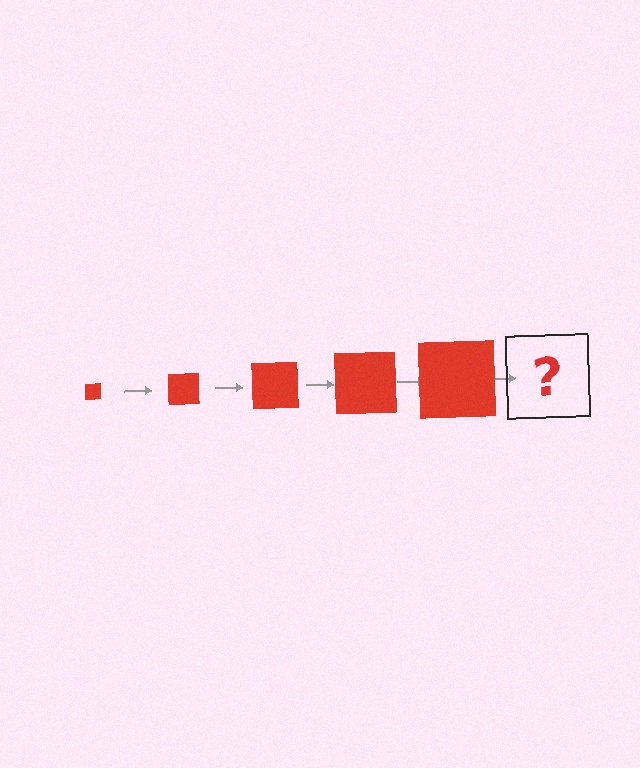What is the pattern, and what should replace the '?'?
The pattern is that the square gets progressively larger each step. The '?' should be a red square, larger than the previous one.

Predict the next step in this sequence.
The next step is a red square, larger than the previous one.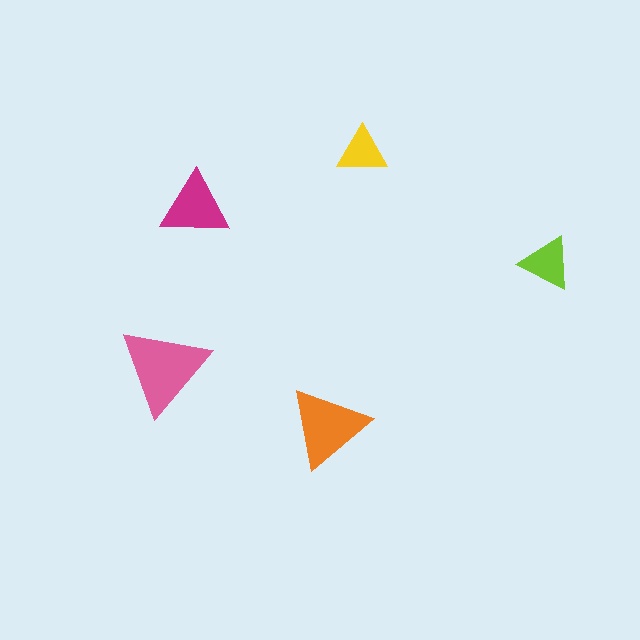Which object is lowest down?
The orange triangle is bottommost.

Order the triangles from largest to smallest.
the pink one, the orange one, the magenta one, the lime one, the yellow one.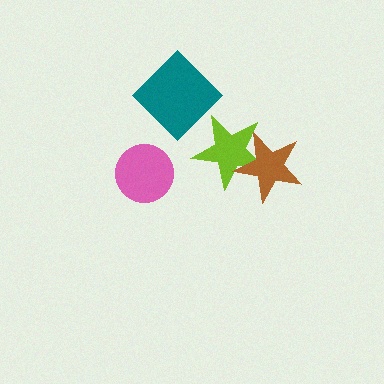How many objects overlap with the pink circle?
0 objects overlap with the pink circle.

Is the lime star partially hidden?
Yes, it is partially covered by another shape.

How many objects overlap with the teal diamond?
1 object overlaps with the teal diamond.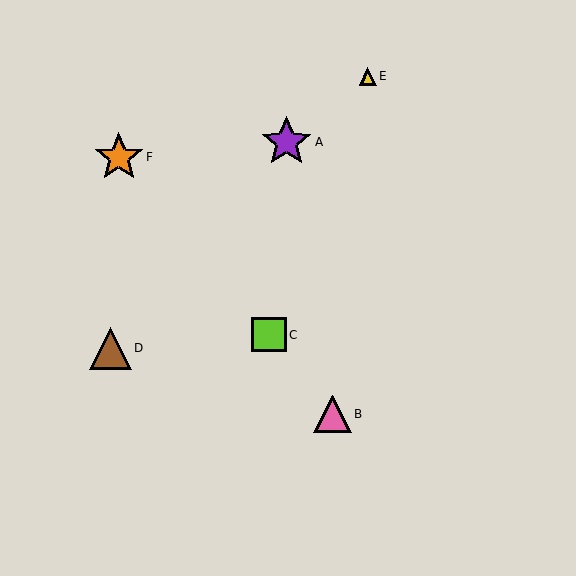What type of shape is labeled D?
Shape D is a brown triangle.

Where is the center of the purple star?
The center of the purple star is at (286, 142).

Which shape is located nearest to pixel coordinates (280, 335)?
The lime square (labeled C) at (269, 335) is nearest to that location.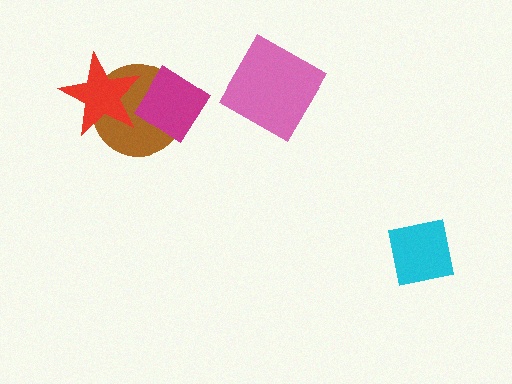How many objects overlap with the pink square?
0 objects overlap with the pink square.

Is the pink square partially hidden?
No, no other shape covers it.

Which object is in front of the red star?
The magenta diamond is in front of the red star.